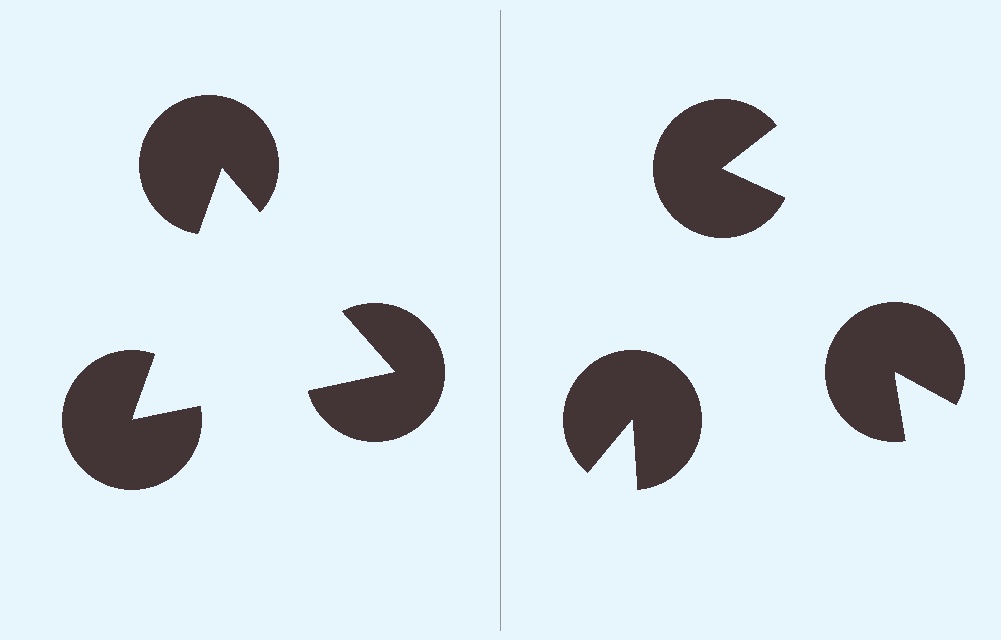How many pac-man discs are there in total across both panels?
6 — 3 on each side.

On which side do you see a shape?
An illusory triangle appears on the left side. On the right side the wedge cuts are rotated, so no coherent shape forms.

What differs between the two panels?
The pac-man discs are positioned identically on both sides; only the wedge orientations differ. On the left they align to a triangle; on the right they are misaligned.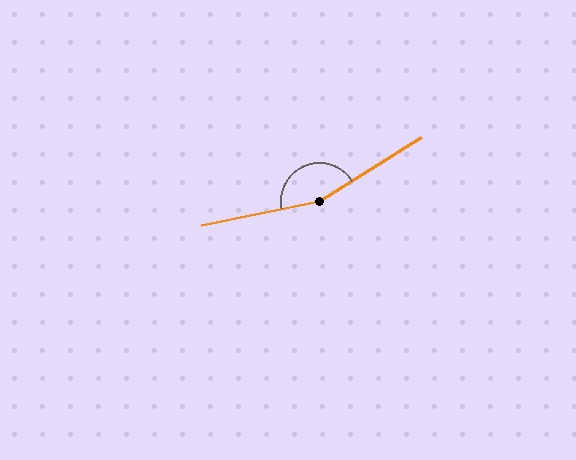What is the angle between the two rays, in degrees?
Approximately 159 degrees.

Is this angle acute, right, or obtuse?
It is obtuse.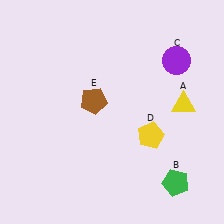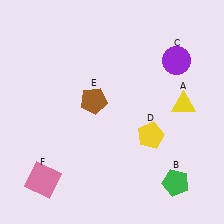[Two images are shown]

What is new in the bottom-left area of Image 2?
A pink square (F) was added in the bottom-left area of Image 2.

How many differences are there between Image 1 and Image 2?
There is 1 difference between the two images.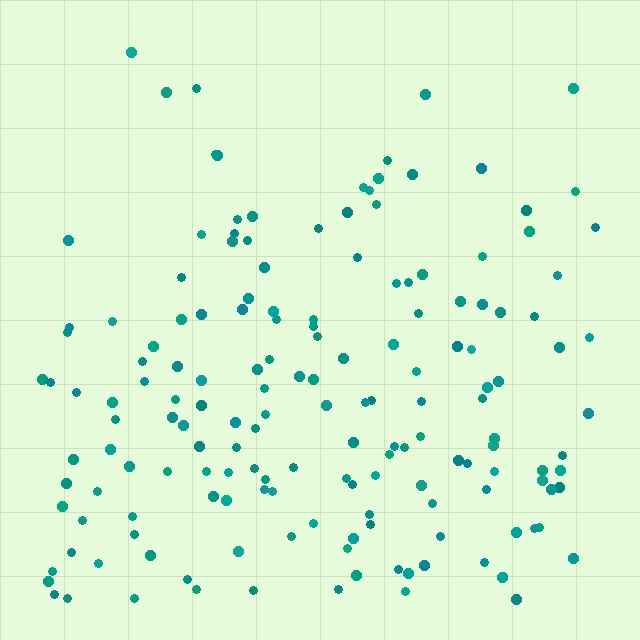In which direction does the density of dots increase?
From top to bottom, with the bottom side densest.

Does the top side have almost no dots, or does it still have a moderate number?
Still a moderate number, just noticeably fewer than the bottom.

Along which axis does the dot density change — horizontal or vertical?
Vertical.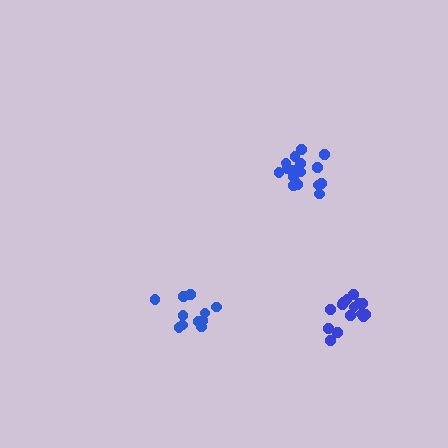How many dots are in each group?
Group 1: 11 dots, Group 2: 16 dots, Group 3: 15 dots (42 total).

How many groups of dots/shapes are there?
There are 3 groups.